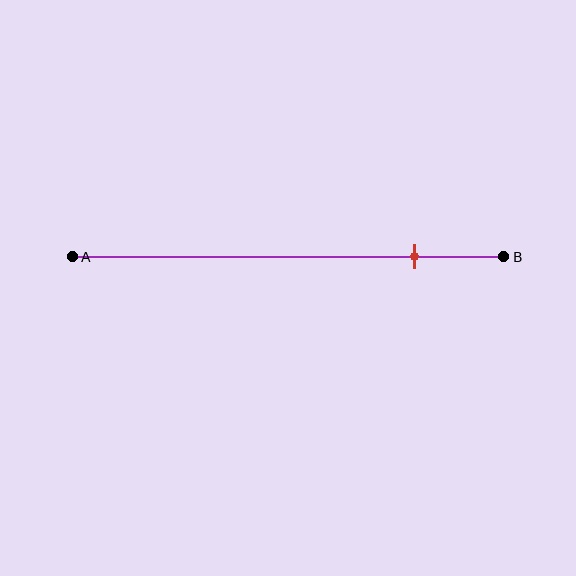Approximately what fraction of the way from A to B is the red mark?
The red mark is approximately 80% of the way from A to B.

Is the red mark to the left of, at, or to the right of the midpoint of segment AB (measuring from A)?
The red mark is to the right of the midpoint of segment AB.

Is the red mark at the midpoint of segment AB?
No, the mark is at about 80% from A, not at the 50% midpoint.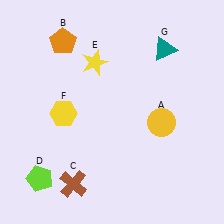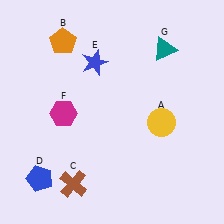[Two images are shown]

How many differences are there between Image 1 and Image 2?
There are 3 differences between the two images.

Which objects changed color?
D changed from lime to blue. E changed from yellow to blue. F changed from yellow to magenta.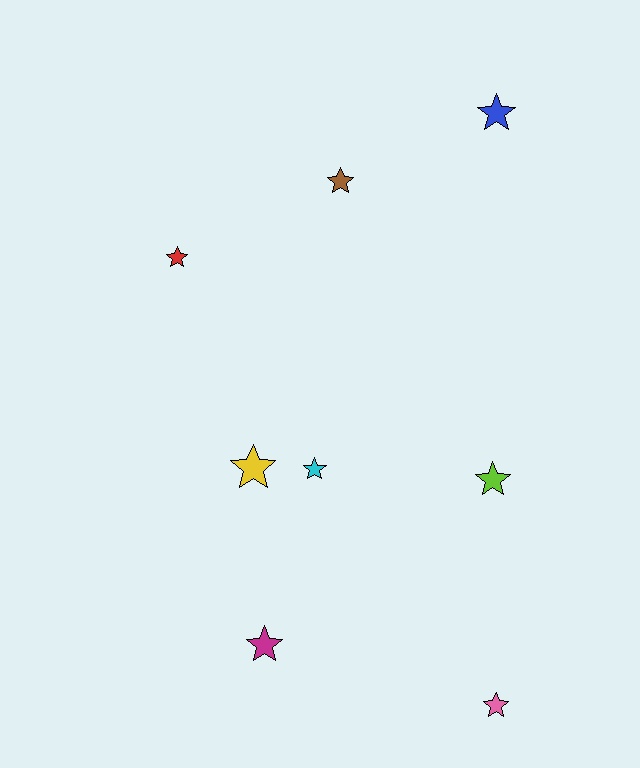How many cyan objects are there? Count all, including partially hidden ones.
There is 1 cyan object.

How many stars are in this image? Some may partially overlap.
There are 8 stars.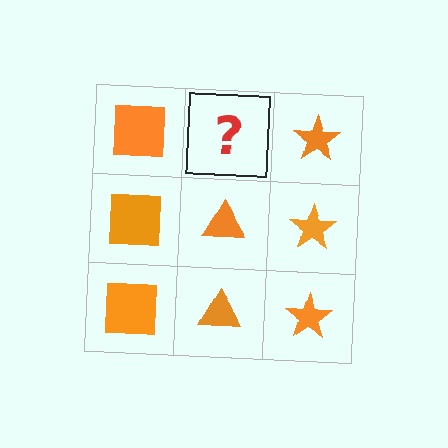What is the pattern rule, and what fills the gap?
The rule is that each column has a consistent shape. The gap should be filled with an orange triangle.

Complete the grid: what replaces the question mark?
The question mark should be replaced with an orange triangle.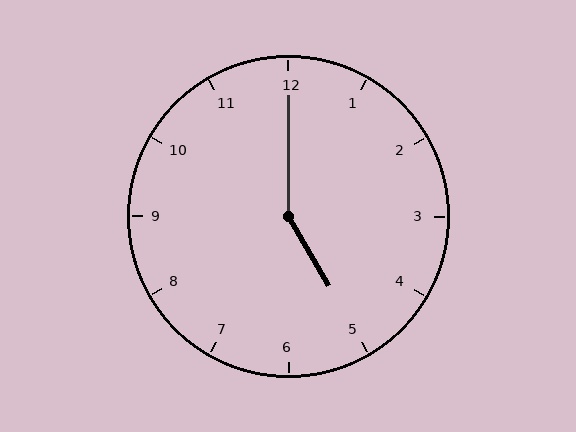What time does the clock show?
5:00.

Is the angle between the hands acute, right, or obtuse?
It is obtuse.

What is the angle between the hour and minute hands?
Approximately 150 degrees.